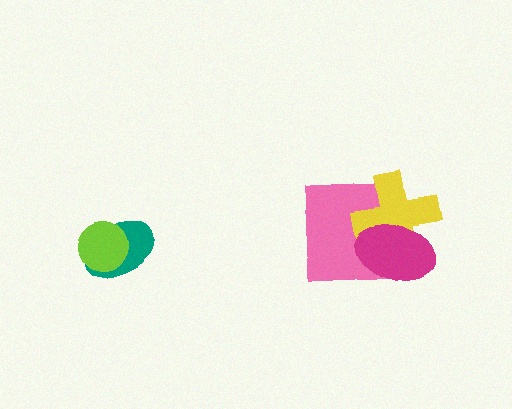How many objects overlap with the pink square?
2 objects overlap with the pink square.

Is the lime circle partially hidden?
No, no other shape covers it.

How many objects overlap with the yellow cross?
2 objects overlap with the yellow cross.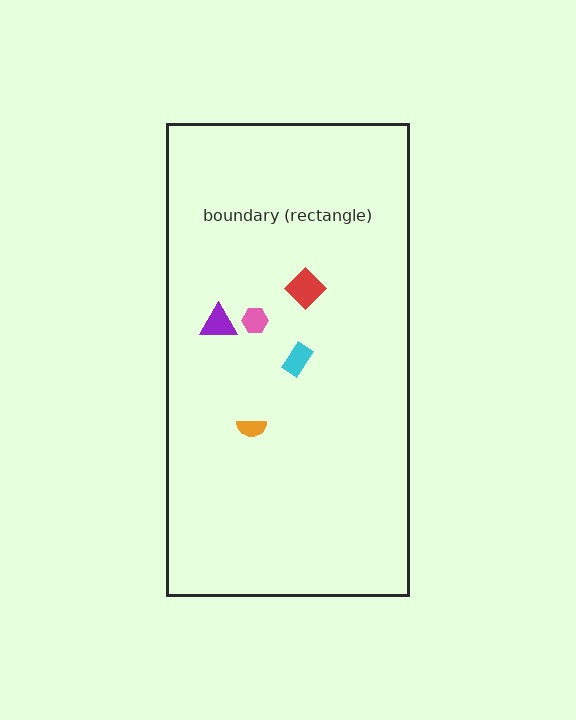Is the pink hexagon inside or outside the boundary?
Inside.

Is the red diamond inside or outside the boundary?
Inside.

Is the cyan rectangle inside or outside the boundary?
Inside.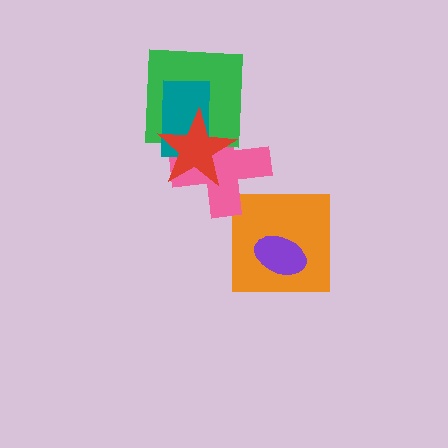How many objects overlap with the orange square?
1 object overlaps with the orange square.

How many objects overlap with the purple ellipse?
1 object overlaps with the purple ellipse.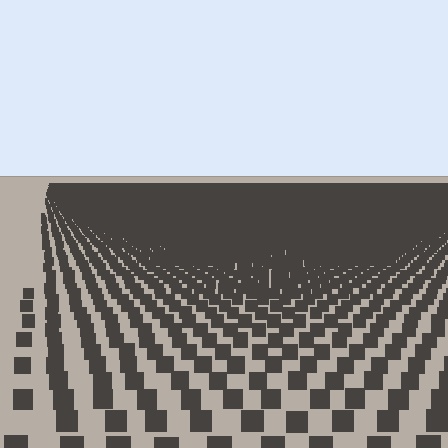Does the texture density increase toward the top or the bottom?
Density increases toward the top.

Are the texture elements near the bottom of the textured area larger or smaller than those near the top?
Larger. Near the bottom, elements are closer to the viewer and appear at a bigger on-screen size.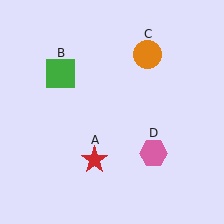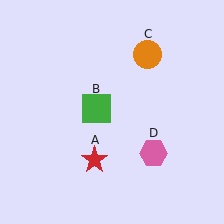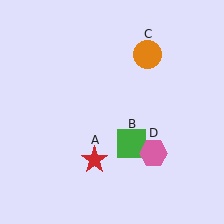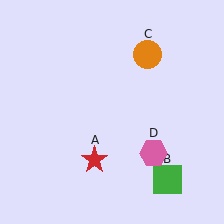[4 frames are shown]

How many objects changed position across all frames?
1 object changed position: green square (object B).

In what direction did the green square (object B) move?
The green square (object B) moved down and to the right.